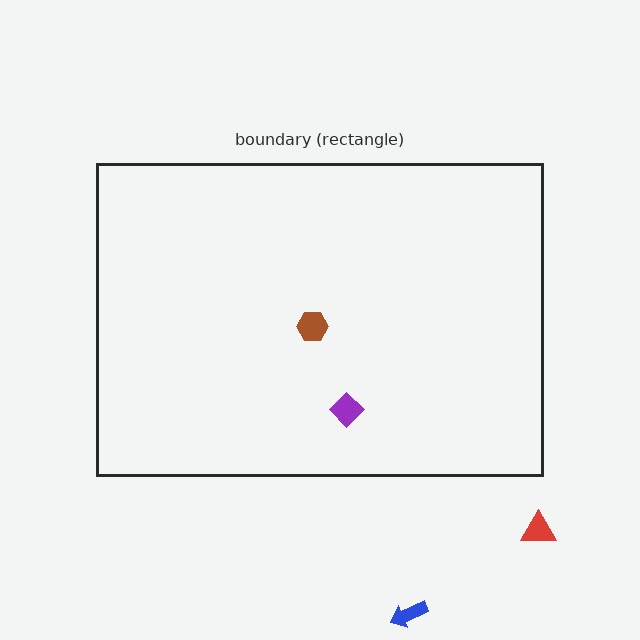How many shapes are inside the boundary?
2 inside, 2 outside.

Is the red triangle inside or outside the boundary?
Outside.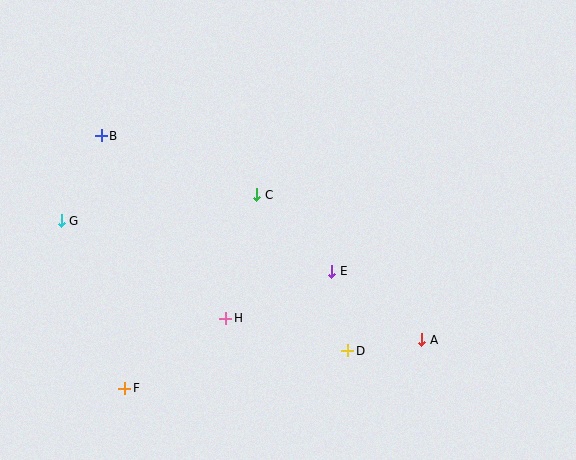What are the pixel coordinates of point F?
Point F is at (125, 388).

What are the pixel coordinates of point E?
Point E is at (332, 271).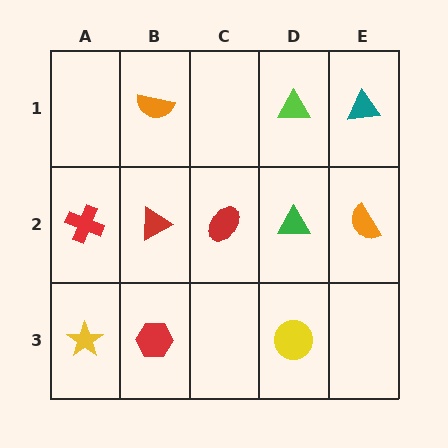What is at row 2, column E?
An orange semicircle.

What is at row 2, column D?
A green triangle.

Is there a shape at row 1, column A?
No, that cell is empty.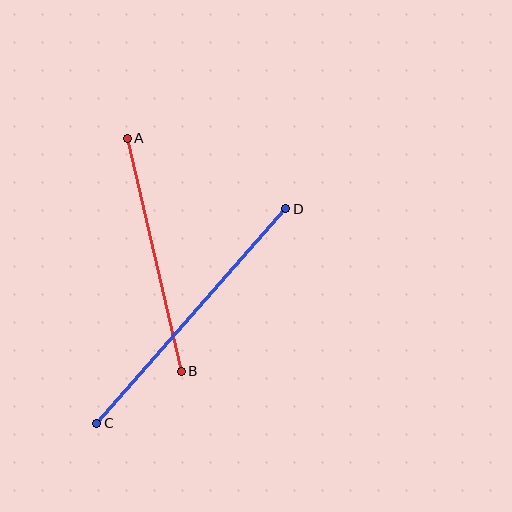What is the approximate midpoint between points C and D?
The midpoint is at approximately (191, 316) pixels.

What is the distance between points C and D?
The distance is approximately 286 pixels.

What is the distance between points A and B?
The distance is approximately 239 pixels.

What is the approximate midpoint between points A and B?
The midpoint is at approximately (154, 255) pixels.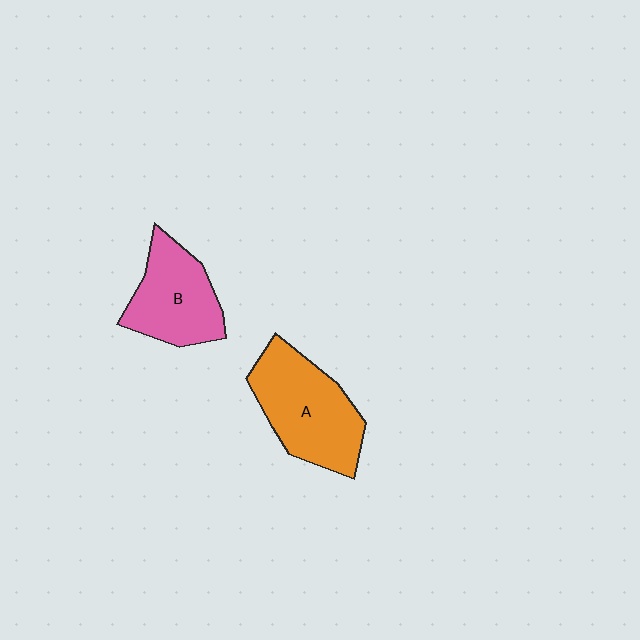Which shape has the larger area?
Shape A (orange).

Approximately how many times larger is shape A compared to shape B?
Approximately 1.3 times.